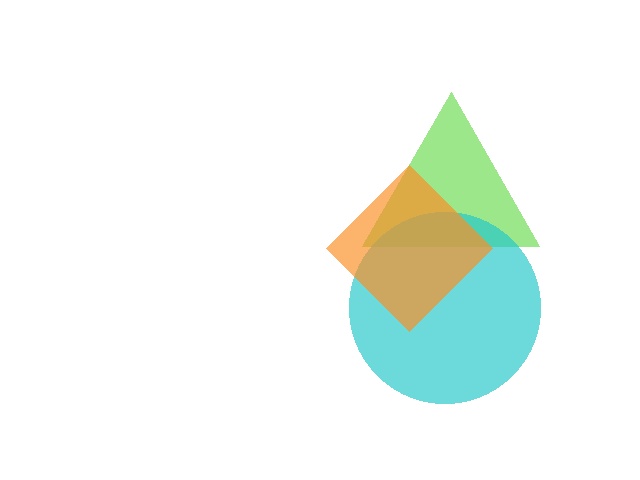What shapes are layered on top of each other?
The layered shapes are: a lime triangle, a cyan circle, an orange diamond.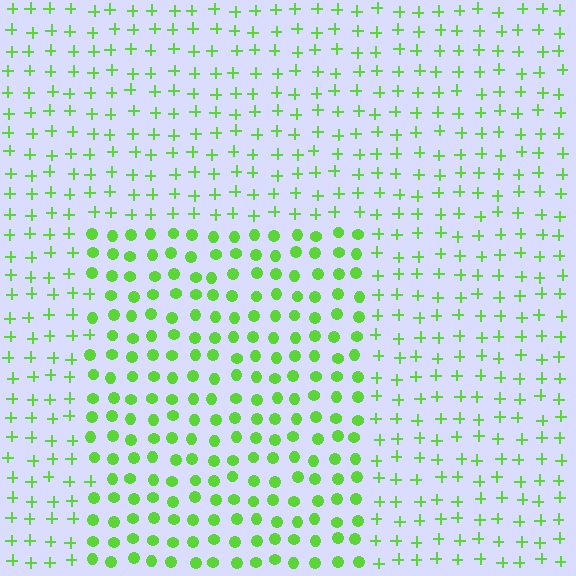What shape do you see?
I see a rectangle.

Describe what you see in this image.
The image is filled with small lime elements arranged in a uniform grid. A rectangle-shaped region contains circles, while the surrounding area contains plus signs. The boundary is defined purely by the change in element shape.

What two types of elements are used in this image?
The image uses circles inside the rectangle region and plus signs outside it.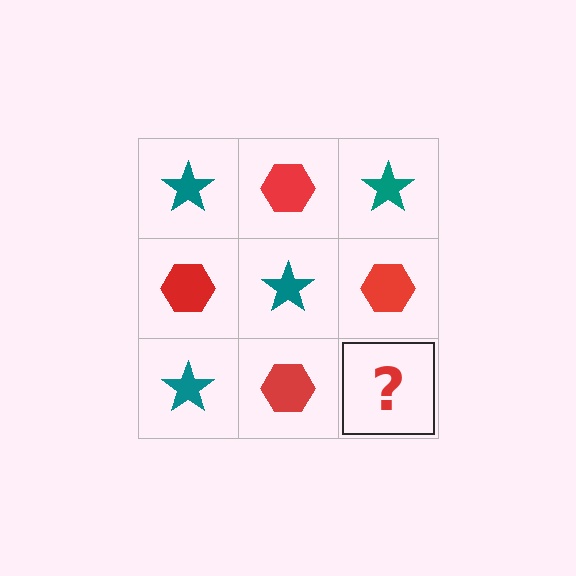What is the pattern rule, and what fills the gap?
The rule is that it alternates teal star and red hexagon in a checkerboard pattern. The gap should be filled with a teal star.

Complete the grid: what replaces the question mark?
The question mark should be replaced with a teal star.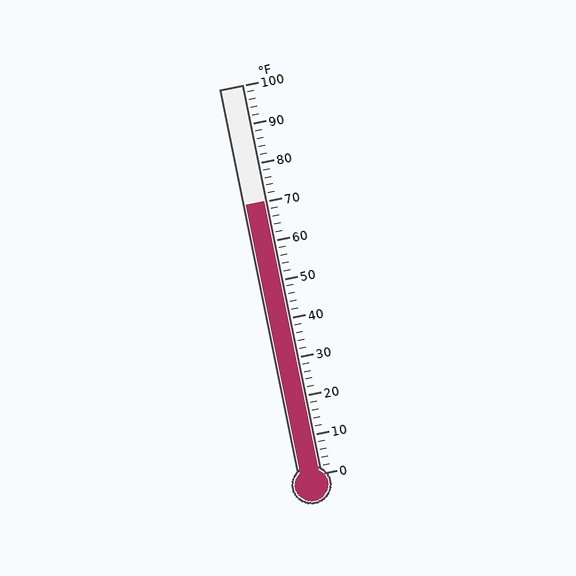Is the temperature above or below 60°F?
The temperature is above 60°F.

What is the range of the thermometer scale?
The thermometer scale ranges from 0°F to 100°F.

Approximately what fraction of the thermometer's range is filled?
The thermometer is filled to approximately 70% of its range.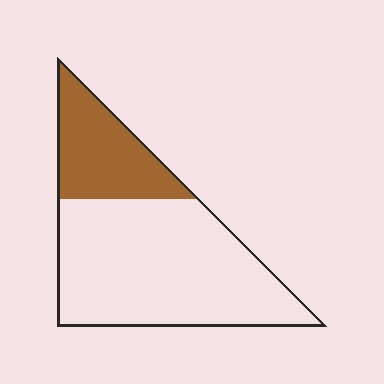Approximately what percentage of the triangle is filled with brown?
Approximately 30%.